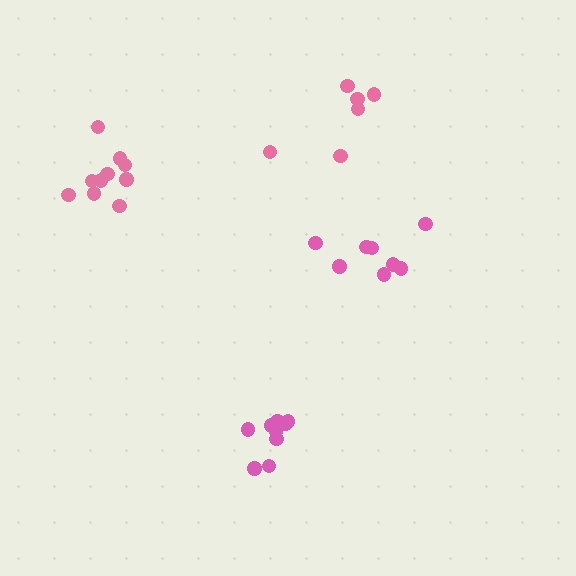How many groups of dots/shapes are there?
There are 4 groups.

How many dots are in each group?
Group 1: 8 dots, Group 2: 9 dots, Group 3: 6 dots, Group 4: 10 dots (33 total).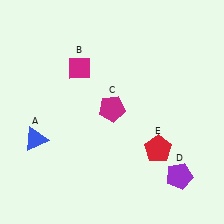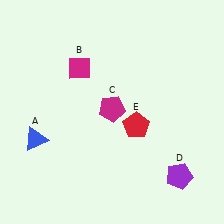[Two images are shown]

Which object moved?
The red pentagon (E) moved up.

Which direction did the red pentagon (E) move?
The red pentagon (E) moved up.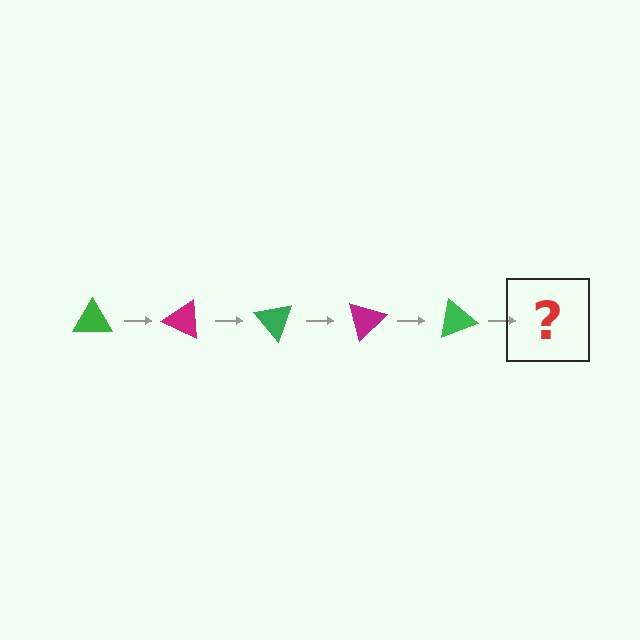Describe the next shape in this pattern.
It should be a magenta triangle, rotated 125 degrees from the start.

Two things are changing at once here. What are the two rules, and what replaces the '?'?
The two rules are that it rotates 25 degrees each step and the color cycles through green and magenta. The '?' should be a magenta triangle, rotated 125 degrees from the start.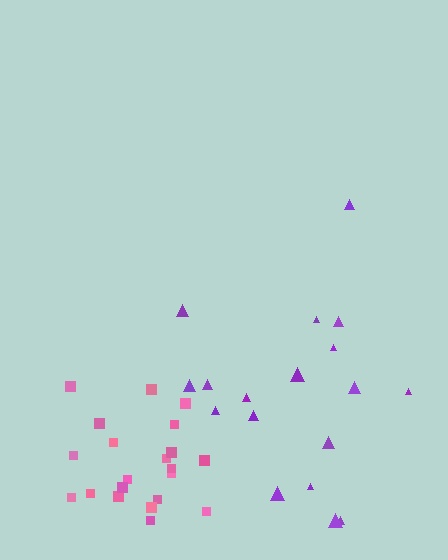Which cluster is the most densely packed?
Pink.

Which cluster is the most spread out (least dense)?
Purple.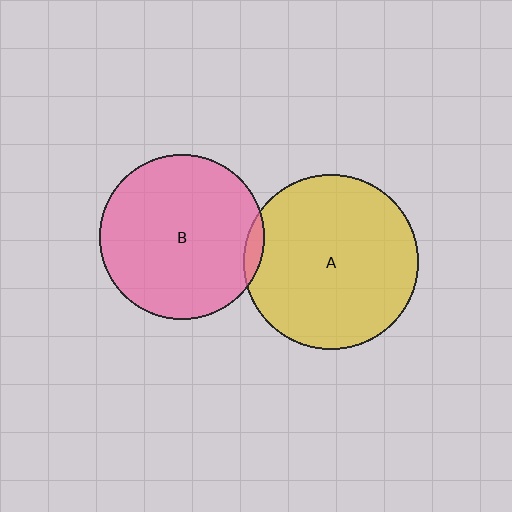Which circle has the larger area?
Circle A (yellow).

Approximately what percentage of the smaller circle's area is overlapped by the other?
Approximately 5%.